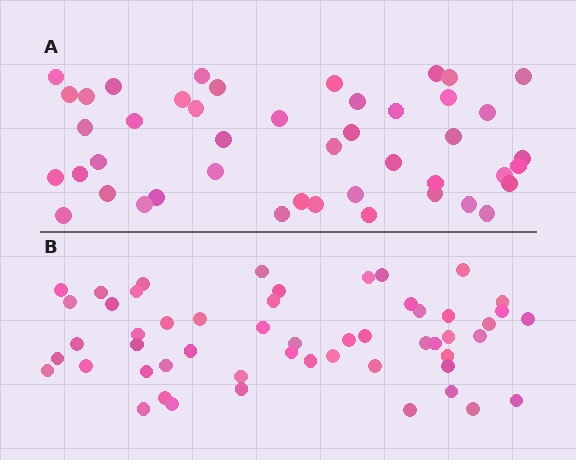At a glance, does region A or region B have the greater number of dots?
Region B (the bottom region) has more dots.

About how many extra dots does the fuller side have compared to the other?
Region B has roughly 8 or so more dots than region A.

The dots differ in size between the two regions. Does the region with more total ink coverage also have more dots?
No. Region A has more total ink coverage because its dots are larger, but region B actually contains more individual dots. Total area can be misleading — the number of items is what matters here.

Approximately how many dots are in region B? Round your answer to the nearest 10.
About 50 dots. (The exact count is 53, which rounds to 50.)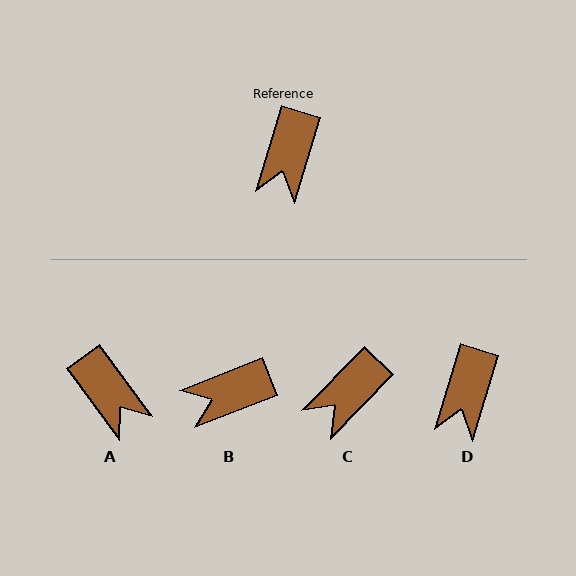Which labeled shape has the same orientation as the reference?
D.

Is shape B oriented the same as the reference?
No, it is off by about 52 degrees.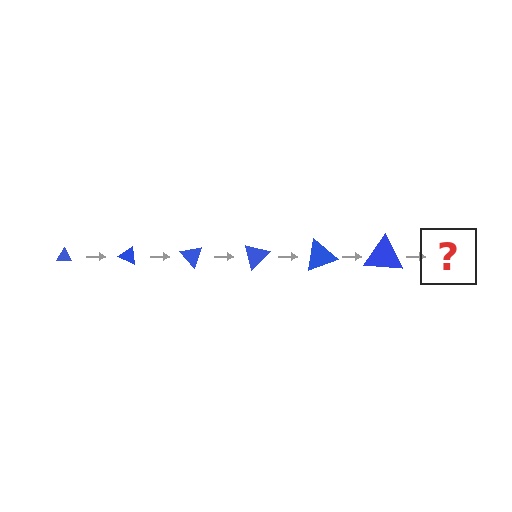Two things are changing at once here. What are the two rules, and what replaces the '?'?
The two rules are that the triangle grows larger each step and it rotates 25 degrees each step. The '?' should be a triangle, larger than the previous one and rotated 150 degrees from the start.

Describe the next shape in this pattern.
It should be a triangle, larger than the previous one and rotated 150 degrees from the start.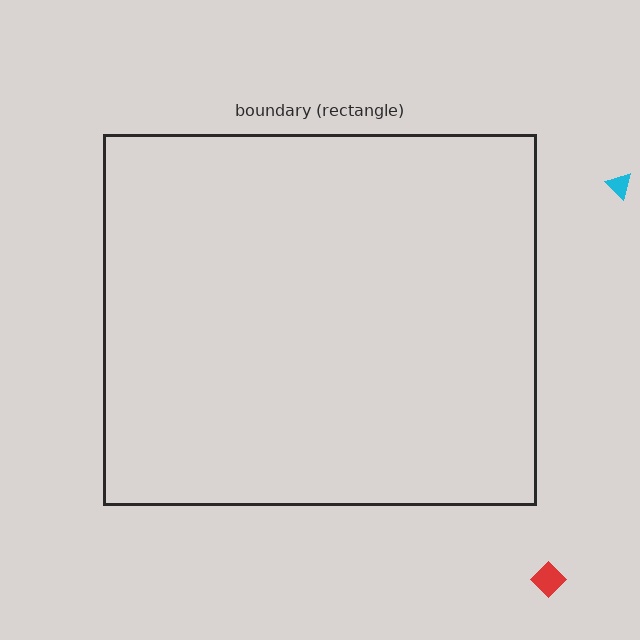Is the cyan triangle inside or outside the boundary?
Outside.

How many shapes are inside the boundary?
0 inside, 2 outside.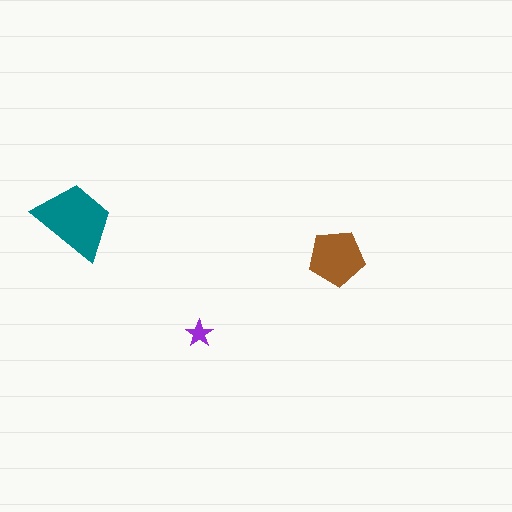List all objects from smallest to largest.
The purple star, the brown pentagon, the teal trapezoid.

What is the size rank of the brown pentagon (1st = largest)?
2nd.